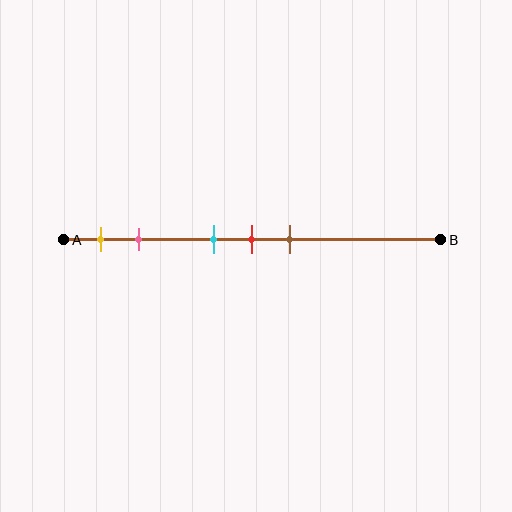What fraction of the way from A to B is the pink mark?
The pink mark is approximately 20% (0.2) of the way from A to B.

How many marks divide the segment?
There are 5 marks dividing the segment.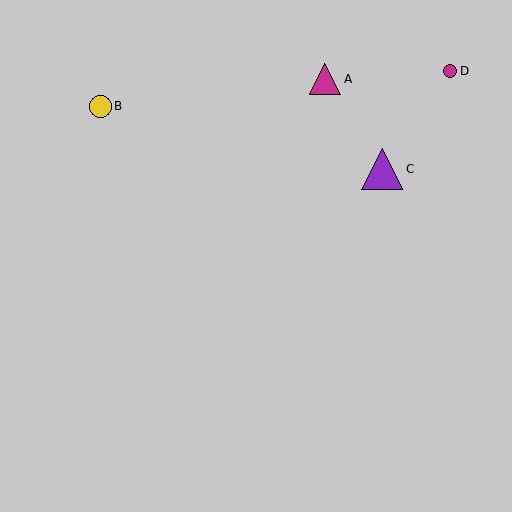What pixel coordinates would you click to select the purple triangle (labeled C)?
Click at (382, 169) to select the purple triangle C.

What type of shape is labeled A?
Shape A is a magenta triangle.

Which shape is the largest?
The purple triangle (labeled C) is the largest.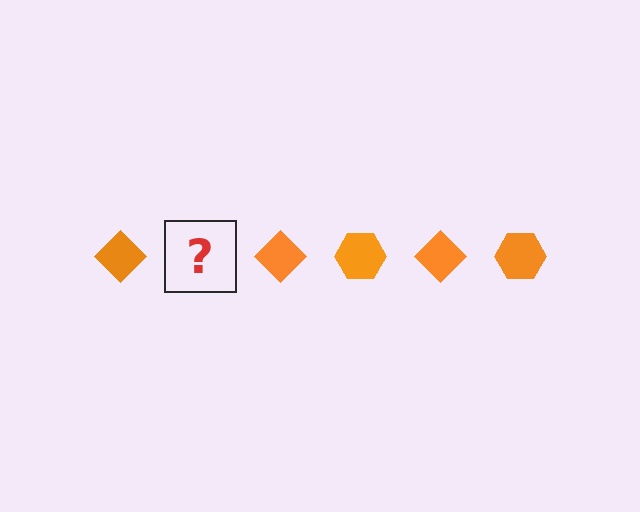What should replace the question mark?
The question mark should be replaced with an orange hexagon.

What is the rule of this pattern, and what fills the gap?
The rule is that the pattern cycles through diamond, hexagon shapes in orange. The gap should be filled with an orange hexagon.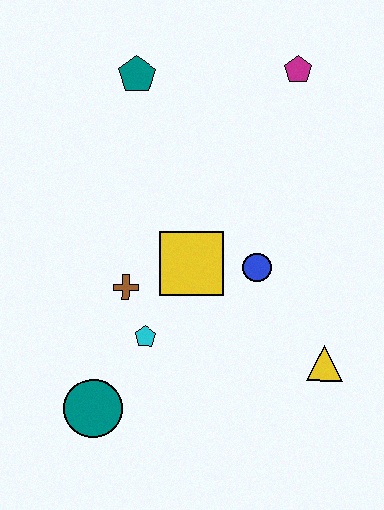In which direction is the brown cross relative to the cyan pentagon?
The brown cross is above the cyan pentagon.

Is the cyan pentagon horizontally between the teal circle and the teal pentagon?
No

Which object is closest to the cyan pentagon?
The brown cross is closest to the cyan pentagon.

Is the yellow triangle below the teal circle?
No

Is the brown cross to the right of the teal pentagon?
No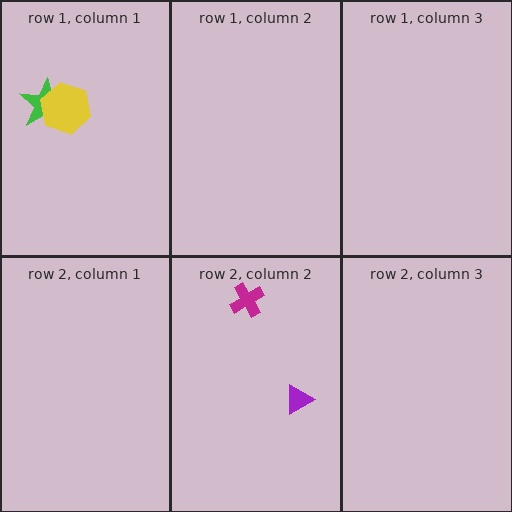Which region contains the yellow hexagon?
The row 1, column 1 region.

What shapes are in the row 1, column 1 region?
The green star, the yellow hexagon.